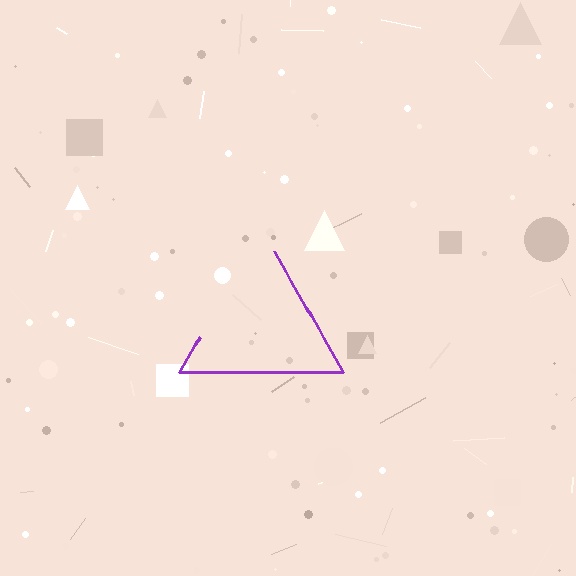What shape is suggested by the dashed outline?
The dashed outline suggests a triangle.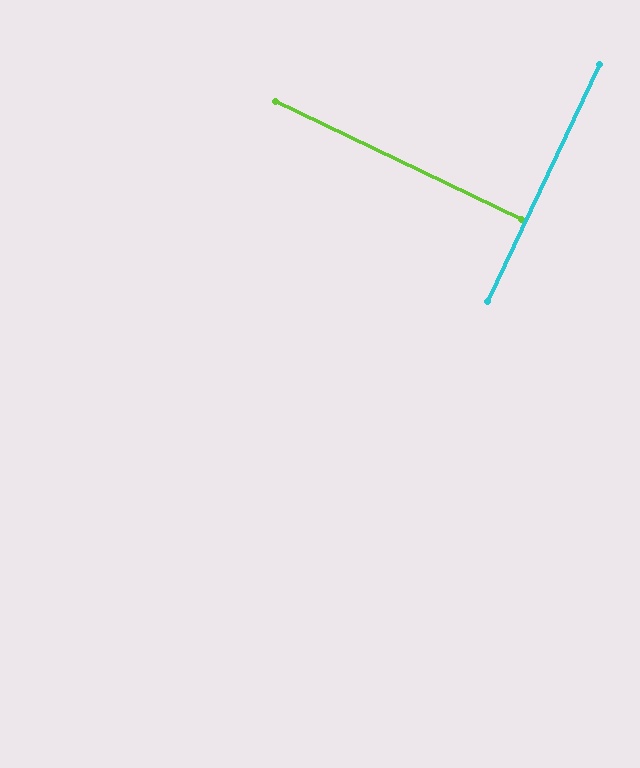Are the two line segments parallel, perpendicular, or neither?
Perpendicular — they meet at approximately 90°.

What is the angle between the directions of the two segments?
Approximately 90 degrees.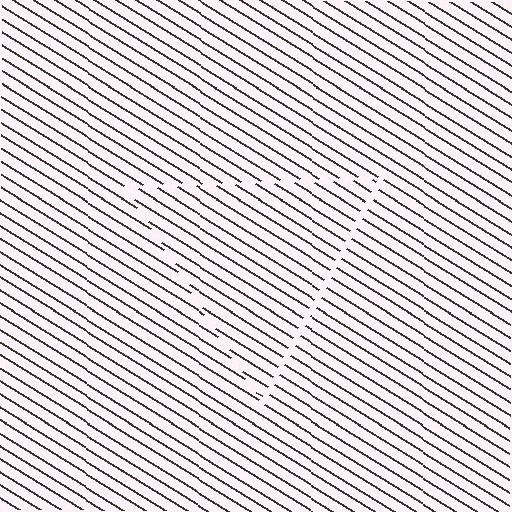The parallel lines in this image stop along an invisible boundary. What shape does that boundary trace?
An illusory triangle. The interior of the shape contains the same grating, shifted by half a period — the contour is defined by the phase discontinuity where line-ends from the inner and outer gratings abut.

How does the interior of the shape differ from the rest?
The interior of the shape contains the same grating, shifted by half a period — the contour is defined by the phase discontinuity where line-ends from the inner and outer gratings abut.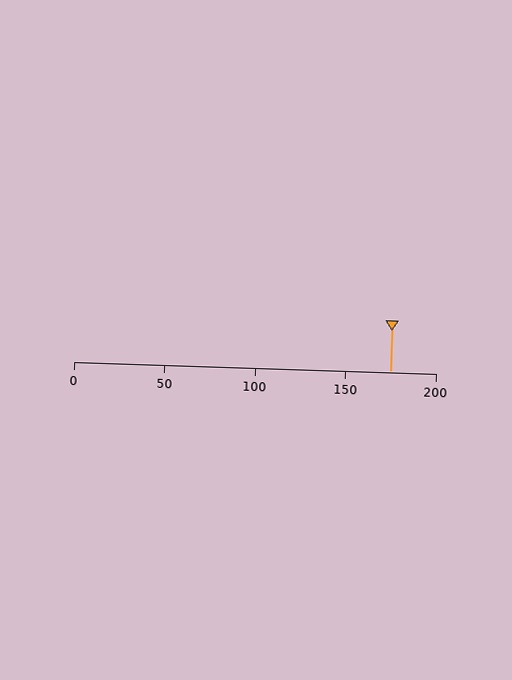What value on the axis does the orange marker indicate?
The marker indicates approximately 175.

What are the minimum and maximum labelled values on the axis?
The axis runs from 0 to 200.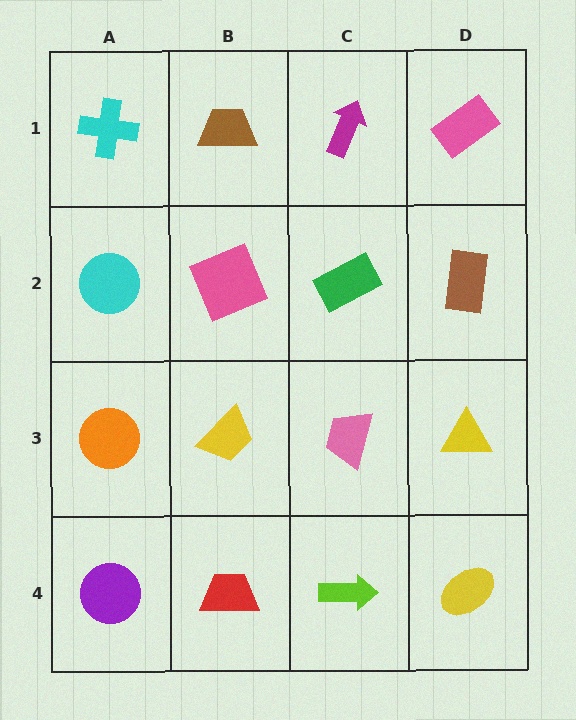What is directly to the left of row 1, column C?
A brown trapezoid.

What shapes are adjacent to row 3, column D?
A brown rectangle (row 2, column D), a yellow ellipse (row 4, column D), a pink trapezoid (row 3, column C).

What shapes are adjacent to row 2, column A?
A cyan cross (row 1, column A), an orange circle (row 3, column A), a pink square (row 2, column B).